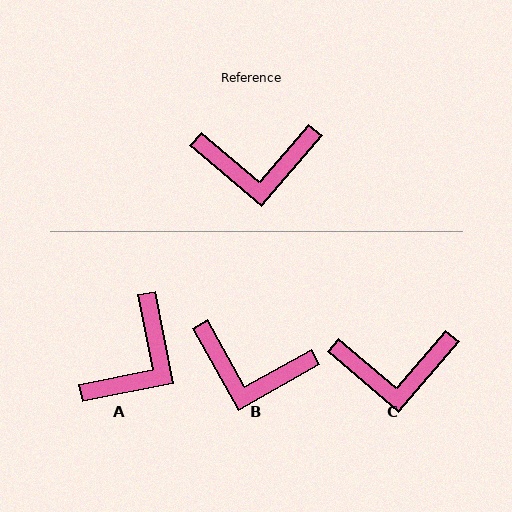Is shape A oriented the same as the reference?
No, it is off by about 52 degrees.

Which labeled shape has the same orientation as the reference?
C.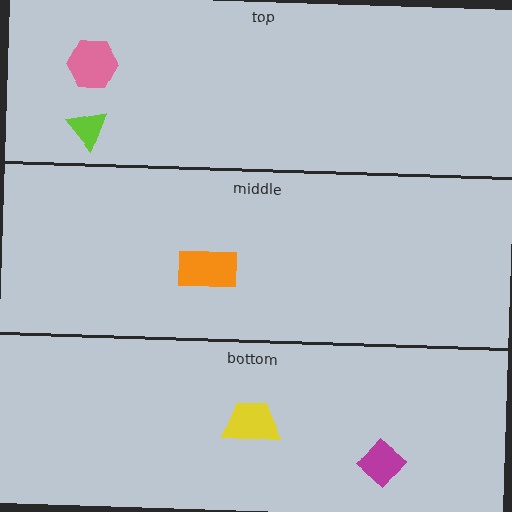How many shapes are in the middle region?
1.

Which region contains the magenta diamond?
The bottom region.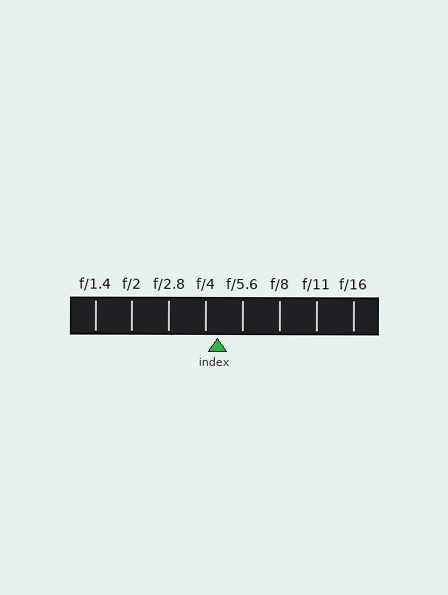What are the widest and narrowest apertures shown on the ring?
The widest aperture shown is f/1.4 and the narrowest is f/16.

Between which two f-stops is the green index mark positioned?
The index mark is between f/4 and f/5.6.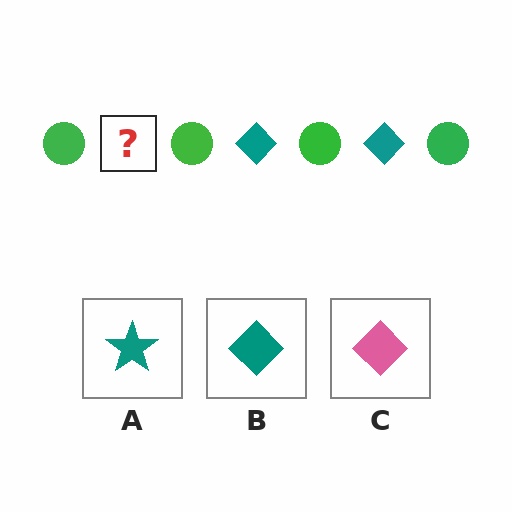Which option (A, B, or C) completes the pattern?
B.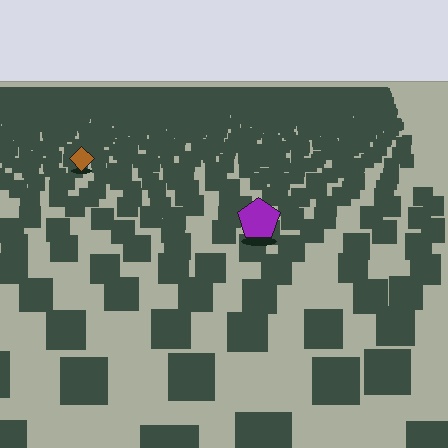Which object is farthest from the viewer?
The brown diamond is farthest from the viewer. It appears smaller and the ground texture around it is denser.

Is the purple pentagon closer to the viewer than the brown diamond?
Yes. The purple pentagon is closer — you can tell from the texture gradient: the ground texture is coarser near it.